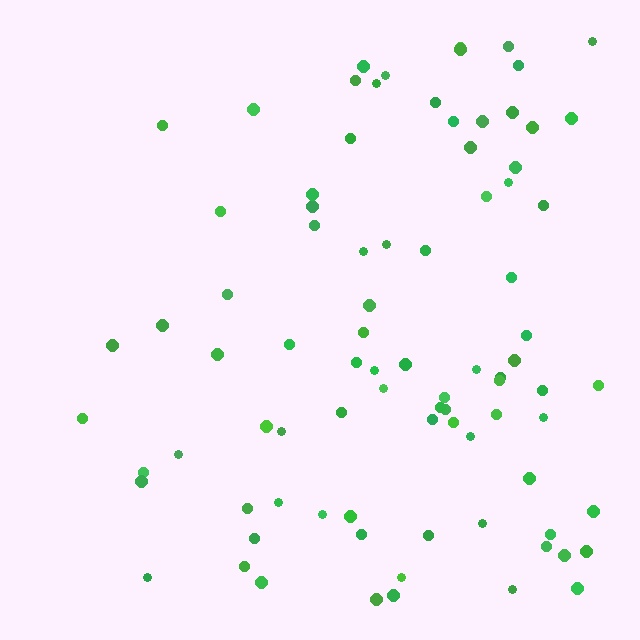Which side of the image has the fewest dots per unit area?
The left.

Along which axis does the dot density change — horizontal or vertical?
Horizontal.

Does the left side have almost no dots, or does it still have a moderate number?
Still a moderate number, just noticeably fewer than the right.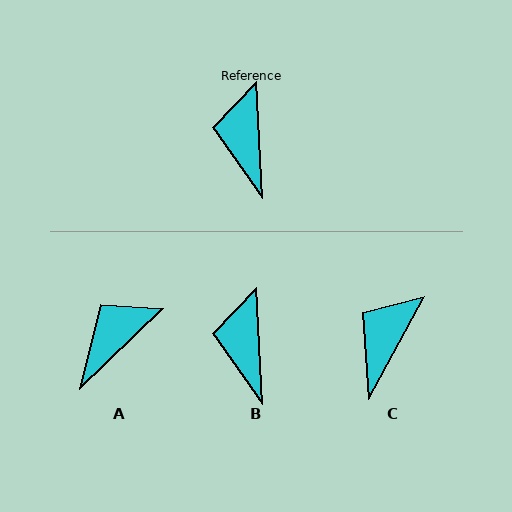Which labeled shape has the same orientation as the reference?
B.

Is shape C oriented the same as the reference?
No, it is off by about 31 degrees.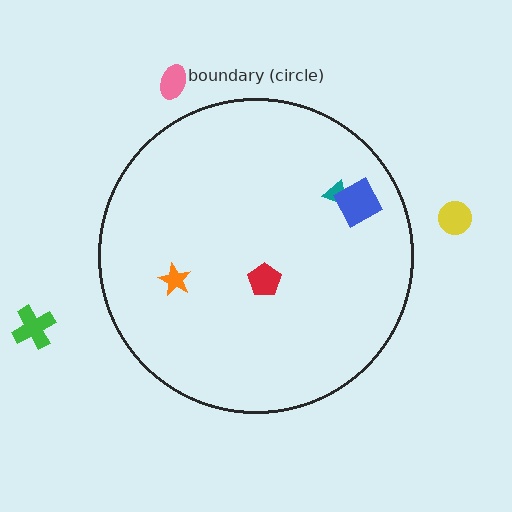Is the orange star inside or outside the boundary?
Inside.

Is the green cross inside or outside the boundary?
Outside.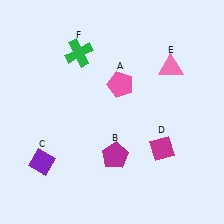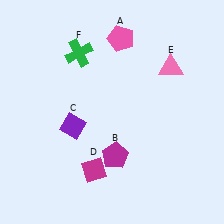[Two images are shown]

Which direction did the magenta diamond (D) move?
The magenta diamond (D) moved left.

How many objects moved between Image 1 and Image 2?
3 objects moved between the two images.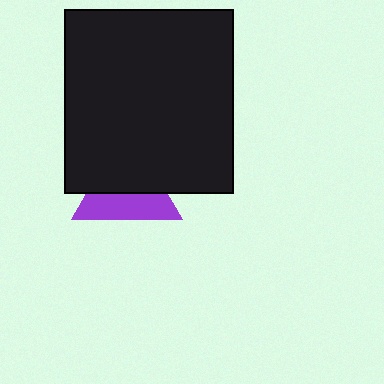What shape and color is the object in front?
The object in front is a black rectangle.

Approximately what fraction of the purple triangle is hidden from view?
Roughly 53% of the purple triangle is hidden behind the black rectangle.